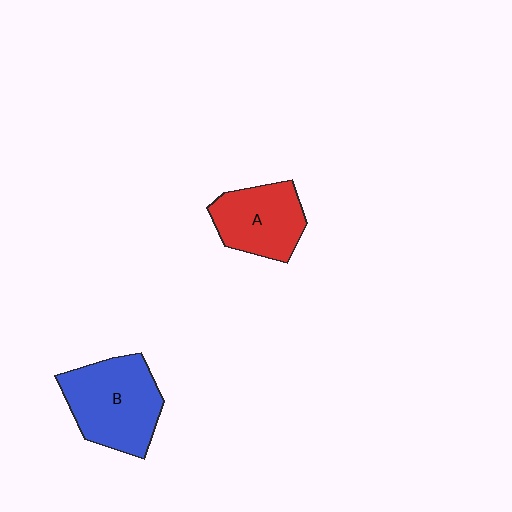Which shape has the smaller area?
Shape A (red).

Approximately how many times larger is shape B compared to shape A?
Approximately 1.3 times.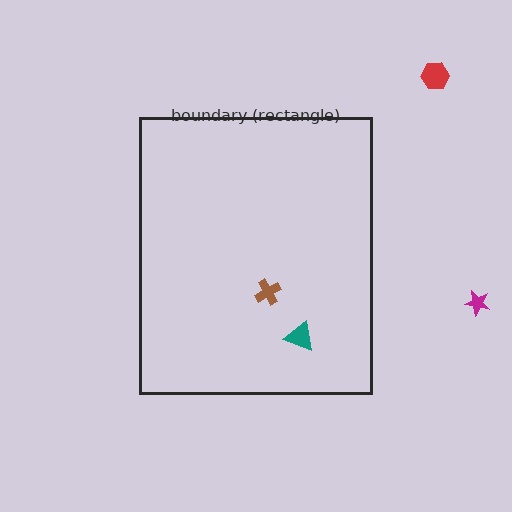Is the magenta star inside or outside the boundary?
Outside.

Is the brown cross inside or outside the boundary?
Inside.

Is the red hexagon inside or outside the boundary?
Outside.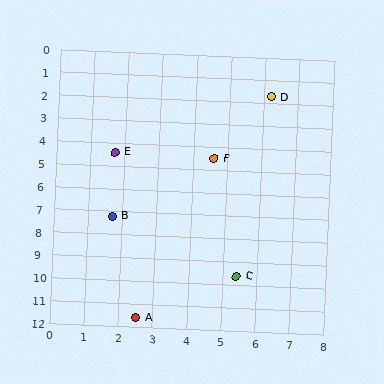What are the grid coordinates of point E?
Point E is at approximately (1.7, 4.4).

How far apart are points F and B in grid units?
Points F and B are about 4.0 grid units apart.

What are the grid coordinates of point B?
Point B is at approximately (1.7, 7.2).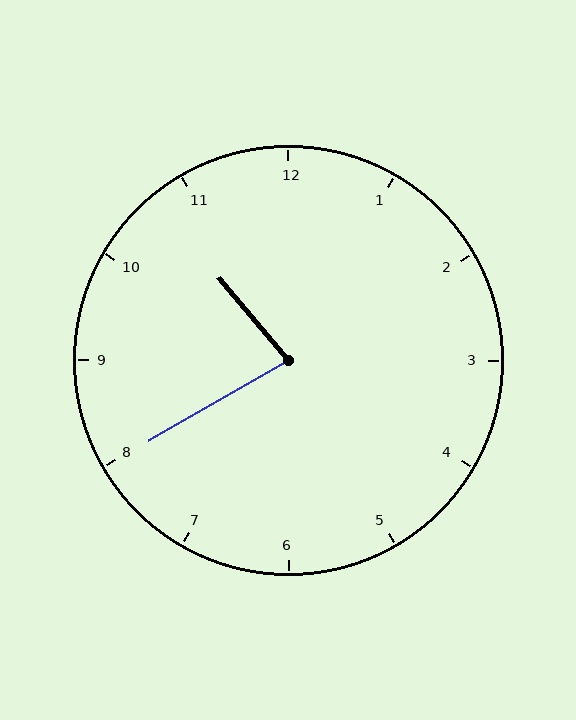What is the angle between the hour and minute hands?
Approximately 80 degrees.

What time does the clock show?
10:40.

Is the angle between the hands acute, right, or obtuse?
It is acute.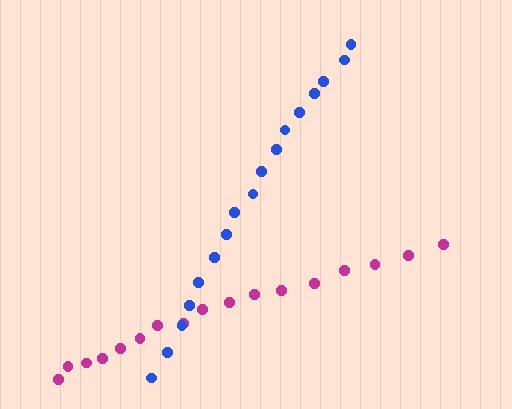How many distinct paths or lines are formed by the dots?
There are 2 distinct paths.